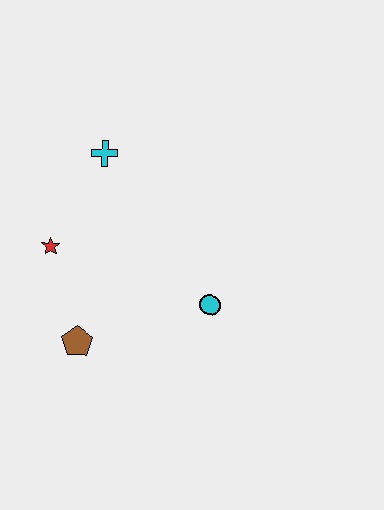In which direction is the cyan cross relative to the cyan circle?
The cyan cross is above the cyan circle.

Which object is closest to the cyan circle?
The brown pentagon is closest to the cyan circle.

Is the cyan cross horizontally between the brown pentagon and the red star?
No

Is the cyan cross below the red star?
No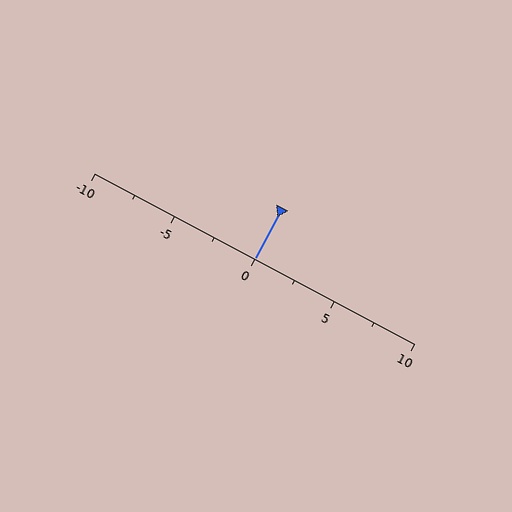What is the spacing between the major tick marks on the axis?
The major ticks are spaced 5 apart.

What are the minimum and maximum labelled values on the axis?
The axis runs from -10 to 10.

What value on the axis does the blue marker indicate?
The marker indicates approximately 0.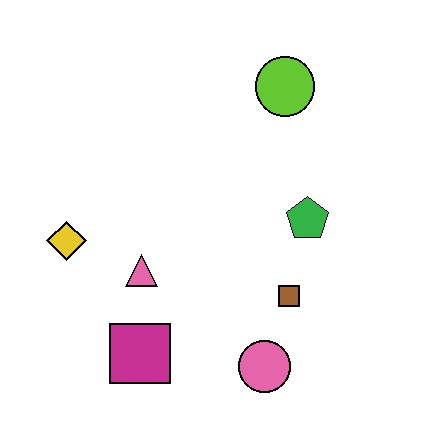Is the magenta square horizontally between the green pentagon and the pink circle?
No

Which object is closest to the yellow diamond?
The pink triangle is closest to the yellow diamond.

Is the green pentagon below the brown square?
No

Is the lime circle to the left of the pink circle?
No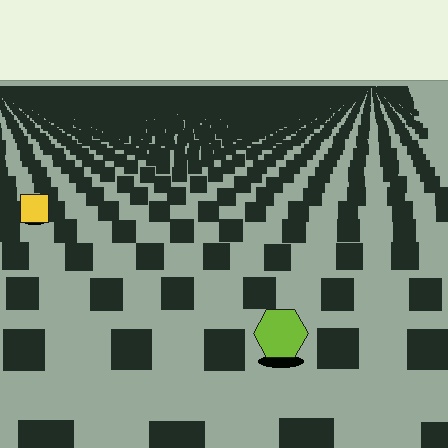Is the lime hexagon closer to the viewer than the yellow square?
Yes. The lime hexagon is closer — you can tell from the texture gradient: the ground texture is coarser near it.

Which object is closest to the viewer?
The lime hexagon is closest. The texture marks near it are larger and more spread out.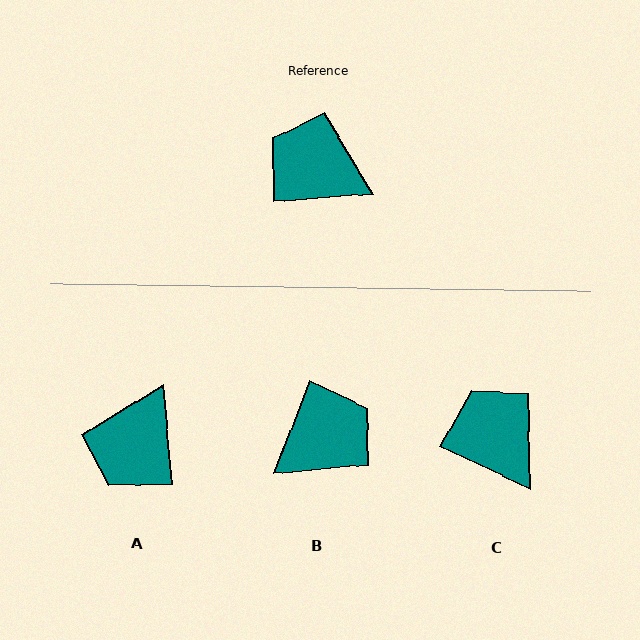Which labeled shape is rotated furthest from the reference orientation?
B, about 116 degrees away.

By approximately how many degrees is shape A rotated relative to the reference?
Approximately 91 degrees counter-clockwise.